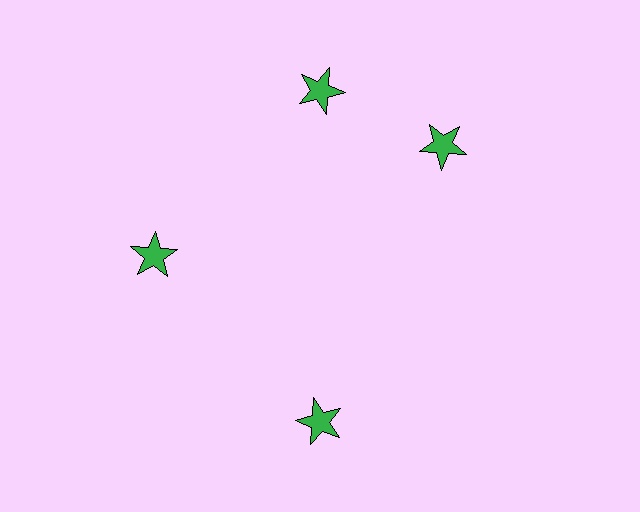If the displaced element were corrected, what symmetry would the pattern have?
It would have 4-fold rotational symmetry — the pattern would map onto itself every 90 degrees.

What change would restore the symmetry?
The symmetry would be restored by rotating it back into even spacing with its neighbors so that all 4 stars sit at equal angles and equal distance from the center.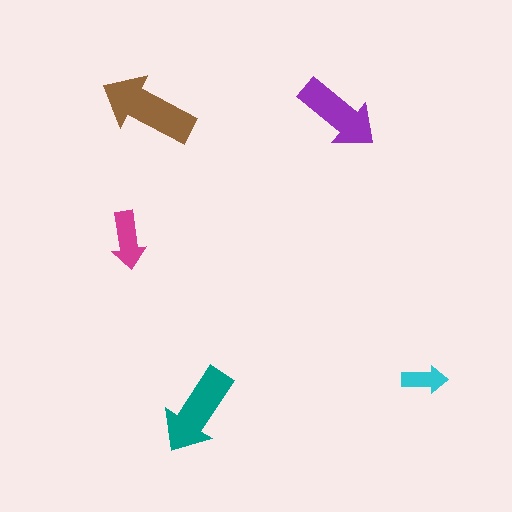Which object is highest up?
The brown arrow is topmost.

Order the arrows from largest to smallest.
the brown one, the teal one, the purple one, the magenta one, the cyan one.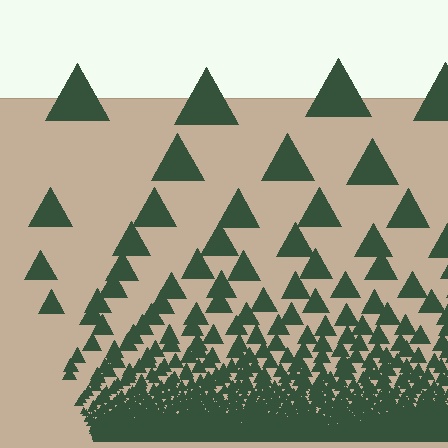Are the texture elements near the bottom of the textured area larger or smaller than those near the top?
Smaller. The gradient is inverted — elements near the bottom are smaller and denser.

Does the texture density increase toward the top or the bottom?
Density increases toward the bottom.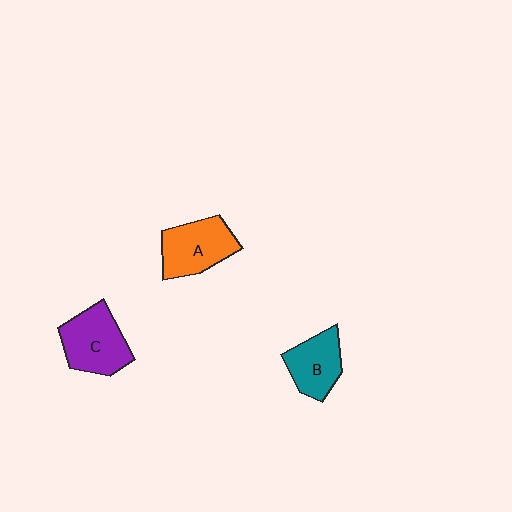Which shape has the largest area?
Shape C (purple).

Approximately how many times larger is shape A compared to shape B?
Approximately 1.2 times.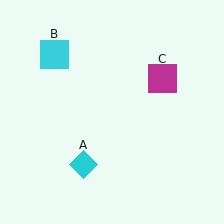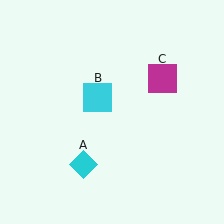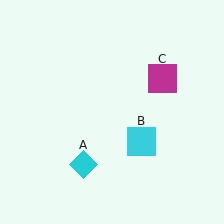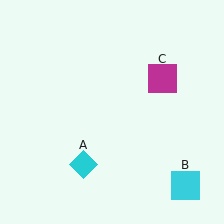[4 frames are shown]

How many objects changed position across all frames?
1 object changed position: cyan square (object B).